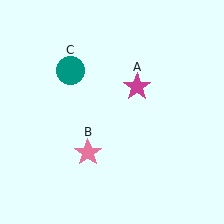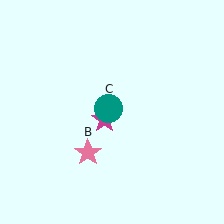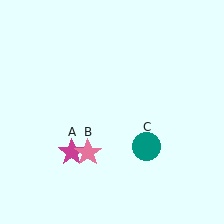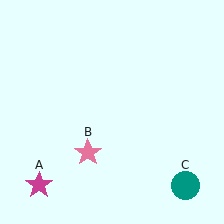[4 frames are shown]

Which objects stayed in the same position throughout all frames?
Pink star (object B) remained stationary.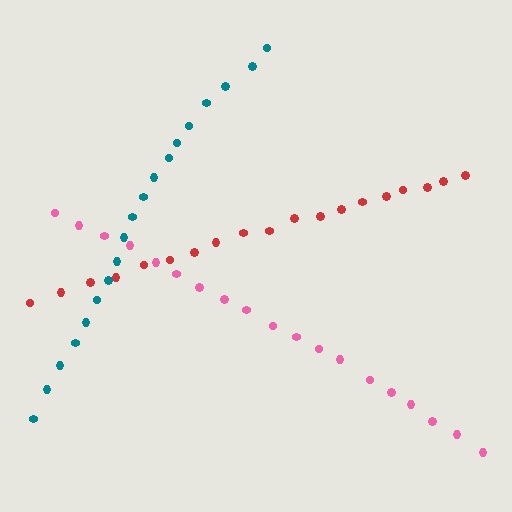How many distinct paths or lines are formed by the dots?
There are 3 distinct paths.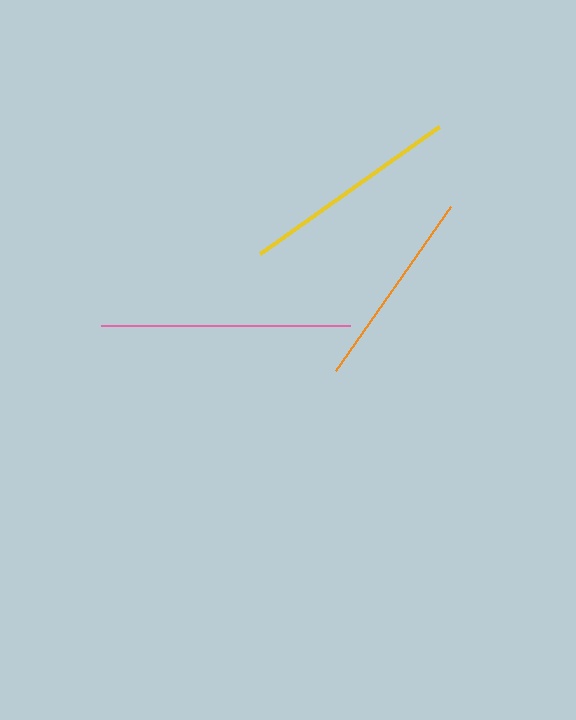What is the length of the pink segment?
The pink segment is approximately 249 pixels long.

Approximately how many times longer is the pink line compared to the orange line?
The pink line is approximately 1.2 times the length of the orange line.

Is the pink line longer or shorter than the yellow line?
The pink line is longer than the yellow line.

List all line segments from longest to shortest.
From longest to shortest: pink, yellow, orange.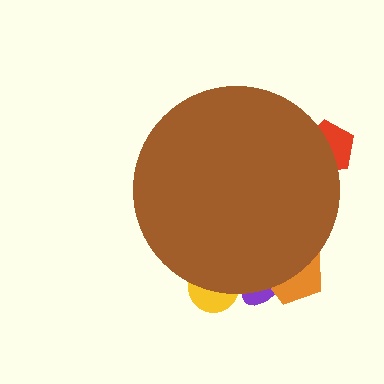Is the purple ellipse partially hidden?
Yes, the purple ellipse is partially hidden behind the brown circle.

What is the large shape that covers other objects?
A brown circle.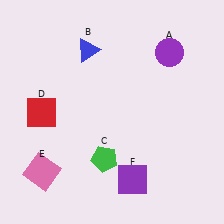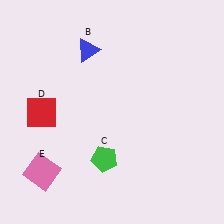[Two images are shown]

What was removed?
The purple circle (A), the purple square (F) were removed in Image 2.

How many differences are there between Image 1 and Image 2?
There are 2 differences between the two images.